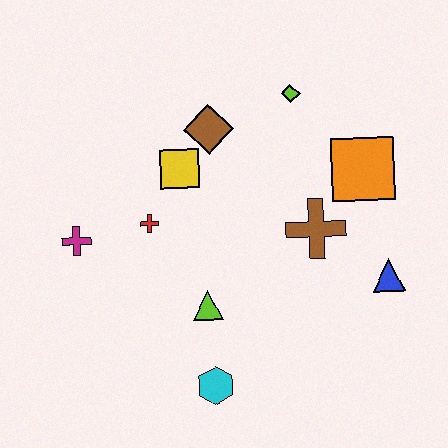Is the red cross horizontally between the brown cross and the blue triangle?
No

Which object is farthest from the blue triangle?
The magenta cross is farthest from the blue triangle.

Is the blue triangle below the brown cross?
Yes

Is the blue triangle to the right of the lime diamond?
Yes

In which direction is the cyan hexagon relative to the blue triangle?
The cyan hexagon is to the left of the blue triangle.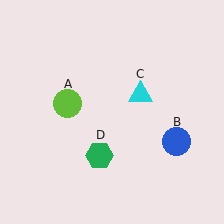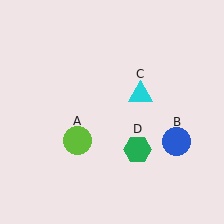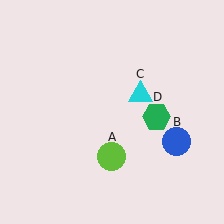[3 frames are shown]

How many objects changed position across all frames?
2 objects changed position: lime circle (object A), green hexagon (object D).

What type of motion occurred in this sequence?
The lime circle (object A), green hexagon (object D) rotated counterclockwise around the center of the scene.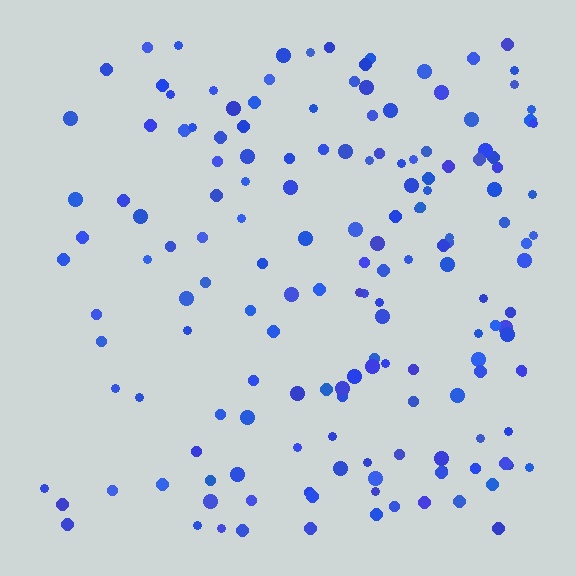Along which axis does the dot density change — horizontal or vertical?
Horizontal.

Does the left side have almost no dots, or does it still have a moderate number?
Still a moderate number, just noticeably fewer than the right.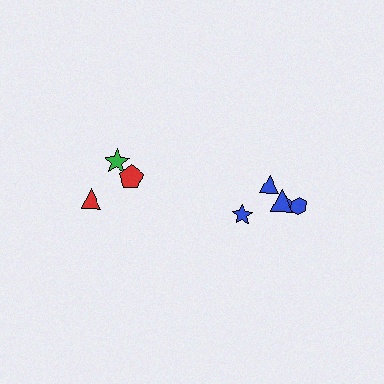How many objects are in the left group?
There are 3 objects.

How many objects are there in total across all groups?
There are 8 objects.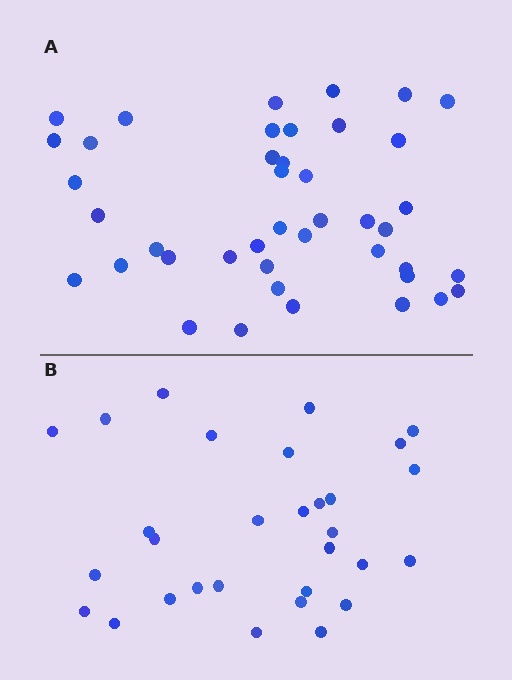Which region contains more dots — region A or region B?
Region A (the top region) has more dots.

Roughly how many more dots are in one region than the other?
Region A has roughly 12 or so more dots than region B.